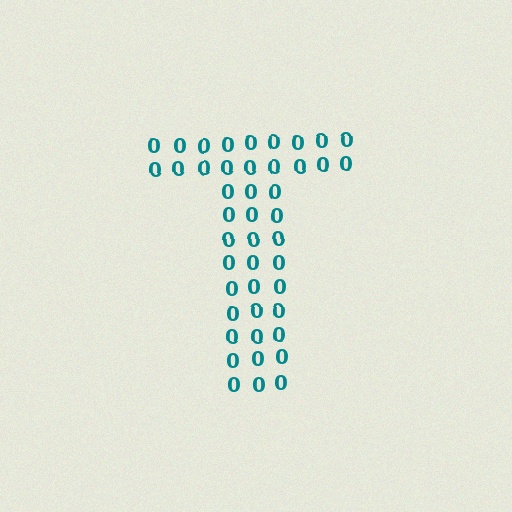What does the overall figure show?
The overall figure shows the letter T.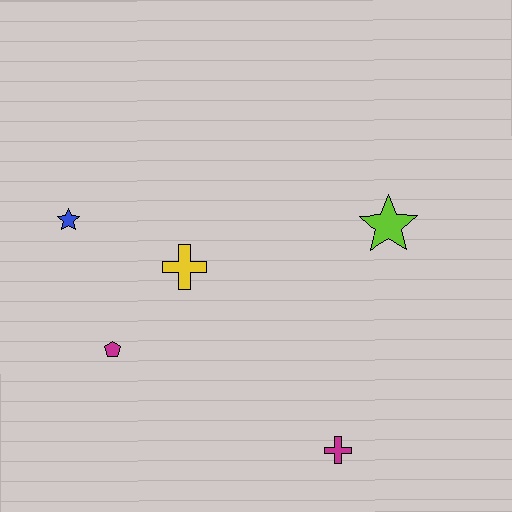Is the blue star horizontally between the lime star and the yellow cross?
No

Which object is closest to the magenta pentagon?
The yellow cross is closest to the magenta pentagon.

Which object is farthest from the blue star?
The magenta cross is farthest from the blue star.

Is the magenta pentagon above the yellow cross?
No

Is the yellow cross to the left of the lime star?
Yes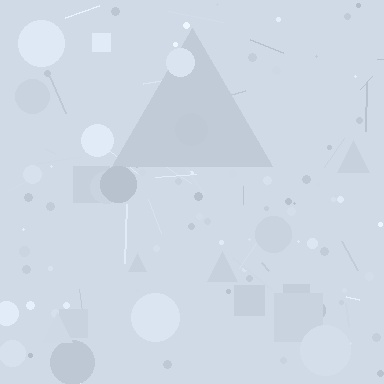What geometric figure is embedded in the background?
A triangle is embedded in the background.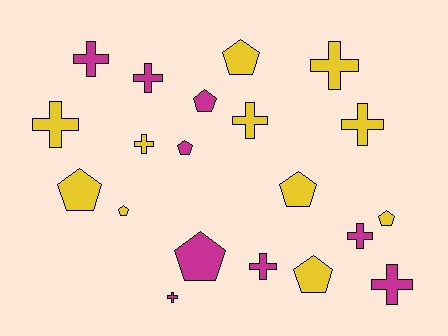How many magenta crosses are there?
There are 6 magenta crosses.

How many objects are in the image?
There are 20 objects.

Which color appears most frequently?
Yellow, with 11 objects.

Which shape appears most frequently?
Cross, with 11 objects.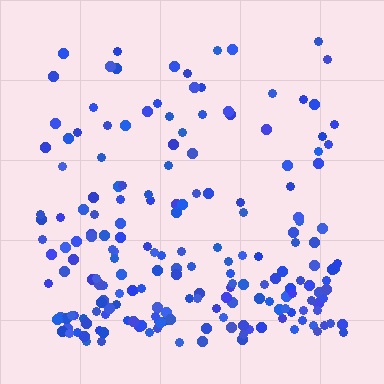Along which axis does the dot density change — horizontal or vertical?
Vertical.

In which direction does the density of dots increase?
From top to bottom, with the bottom side densest.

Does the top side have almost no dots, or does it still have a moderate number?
Still a moderate number, just noticeably fewer than the bottom.